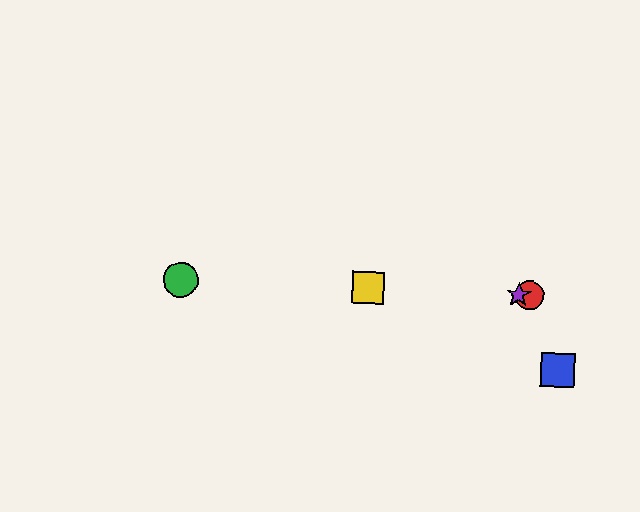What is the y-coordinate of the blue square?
The blue square is at y≈370.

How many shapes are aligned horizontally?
4 shapes (the red circle, the green circle, the yellow square, the purple star) are aligned horizontally.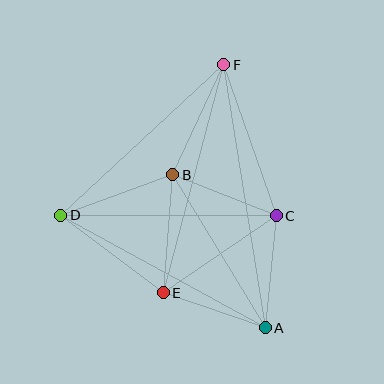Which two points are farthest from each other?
Points A and F are farthest from each other.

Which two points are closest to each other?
Points A and E are closest to each other.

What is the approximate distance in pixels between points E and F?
The distance between E and F is approximately 236 pixels.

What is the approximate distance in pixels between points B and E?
The distance between B and E is approximately 118 pixels.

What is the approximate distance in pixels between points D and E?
The distance between D and E is approximately 129 pixels.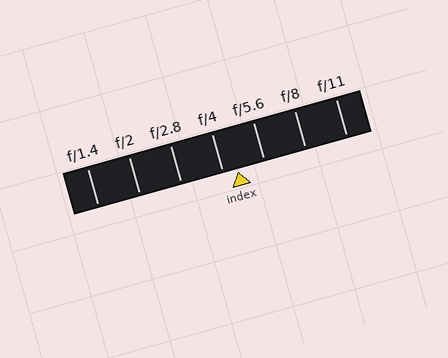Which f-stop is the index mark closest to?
The index mark is closest to f/4.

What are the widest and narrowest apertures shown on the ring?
The widest aperture shown is f/1.4 and the narrowest is f/11.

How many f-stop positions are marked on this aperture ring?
There are 7 f-stop positions marked.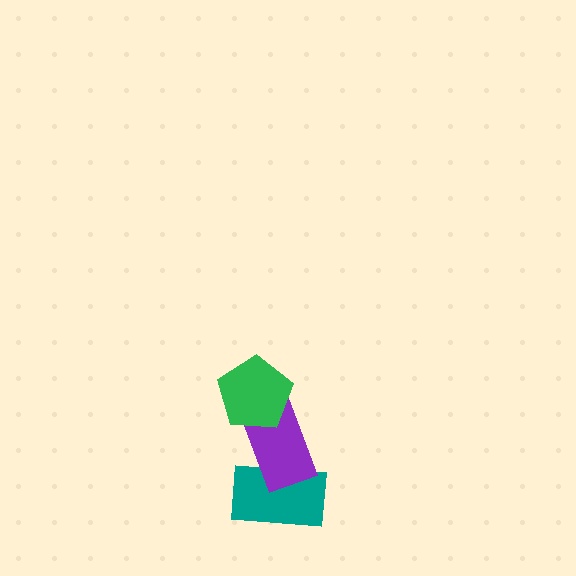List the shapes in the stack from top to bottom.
From top to bottom: the green pentagon, the purple rectangle, the teal rectangle.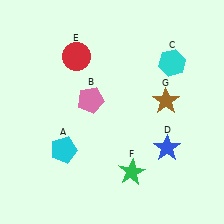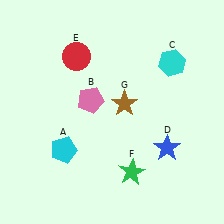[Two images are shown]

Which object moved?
The brown star (G) moved left.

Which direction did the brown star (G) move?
The brown star (G) moved left.